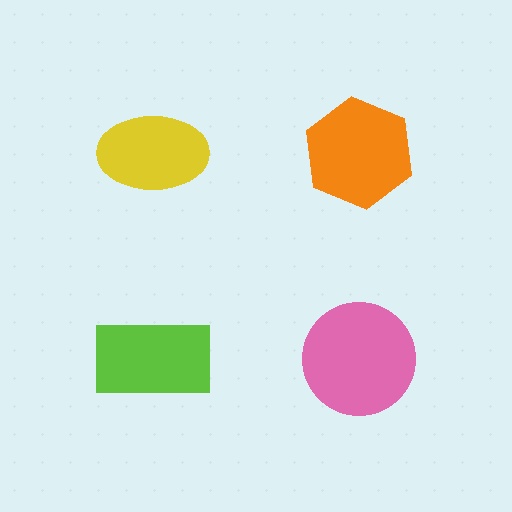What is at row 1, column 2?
An orange hexagon.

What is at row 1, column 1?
A yellow ellipse.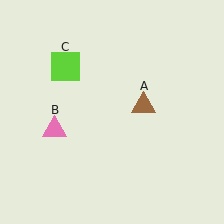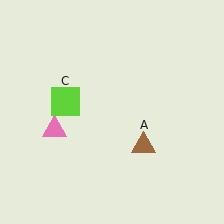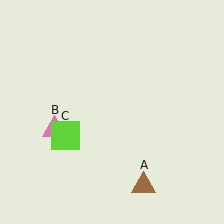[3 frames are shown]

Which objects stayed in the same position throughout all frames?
Pink triangle (object B) remained stationary.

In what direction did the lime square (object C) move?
The lime square (object C) moved down.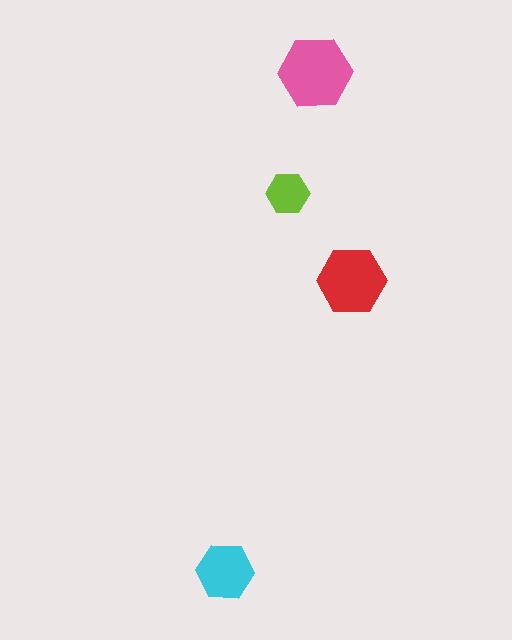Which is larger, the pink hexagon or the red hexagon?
The pink one.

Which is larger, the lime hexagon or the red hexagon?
The red one.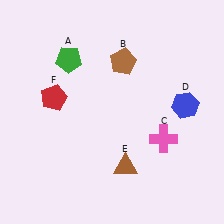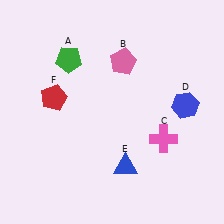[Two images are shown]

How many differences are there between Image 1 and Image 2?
There are 2 differences between the two images.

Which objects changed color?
B changed from brown to pink. E changed from brown to blue.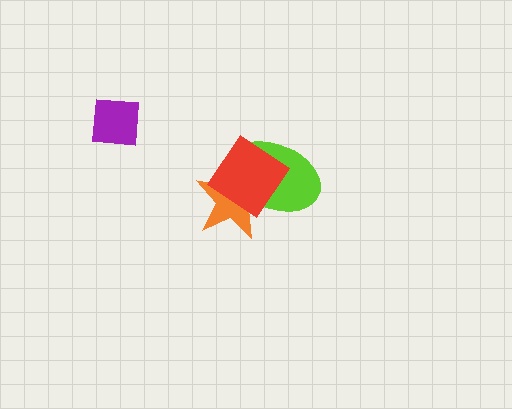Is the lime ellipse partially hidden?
Yes, it is partially covered by another shape.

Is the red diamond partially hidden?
No, no other shape covers it.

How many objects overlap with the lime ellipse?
2 objects overlap with the lime ellipse.